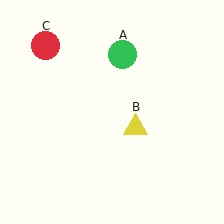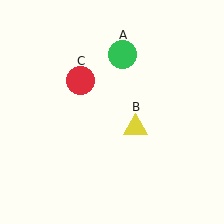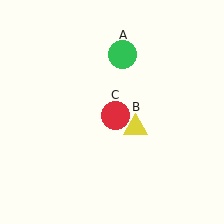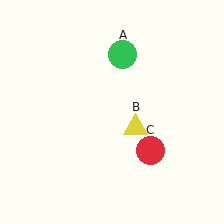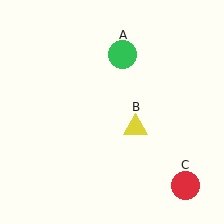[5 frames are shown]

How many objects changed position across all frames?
1 object changed position: red circle (object C).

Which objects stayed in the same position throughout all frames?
Green circle (object A) and yellow triangle (object B) remained stationary.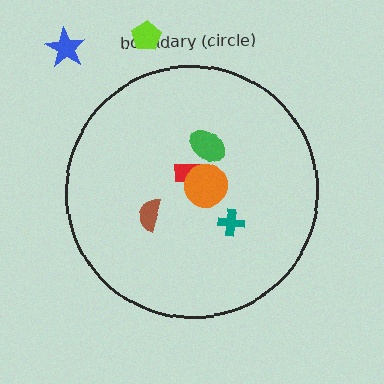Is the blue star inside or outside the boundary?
Outside.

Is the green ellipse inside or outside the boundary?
Inside.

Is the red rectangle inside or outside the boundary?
Inside.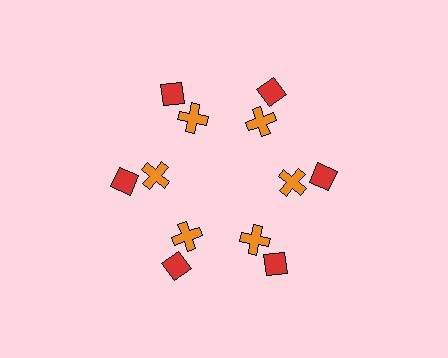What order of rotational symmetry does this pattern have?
This pattern has 6-fold rotational symmetry.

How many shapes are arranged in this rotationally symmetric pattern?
There are 12 shapes, arranged in 6 groups of 2.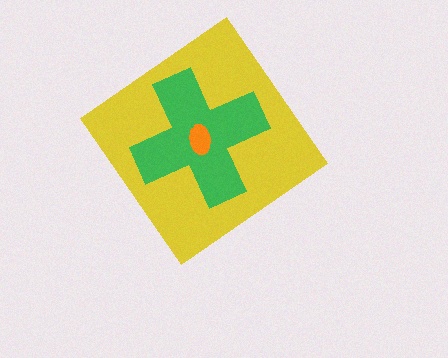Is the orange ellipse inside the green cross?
Yes.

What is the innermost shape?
The orange ellipse.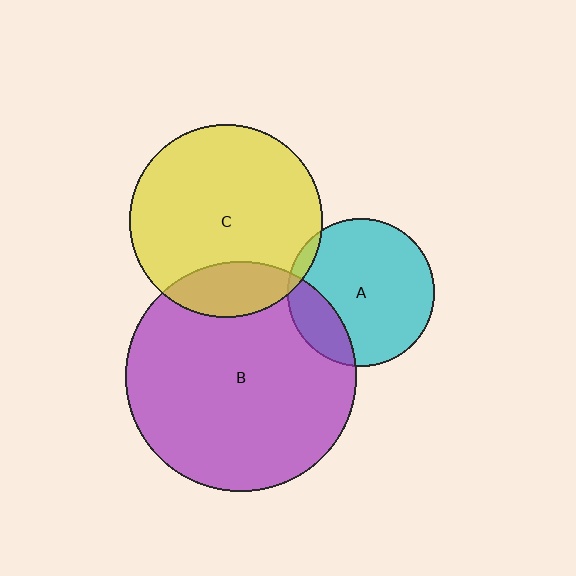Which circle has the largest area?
Circle B (purple).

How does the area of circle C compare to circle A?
Approximately 1.7 times.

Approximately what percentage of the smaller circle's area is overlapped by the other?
Approximately 5%.